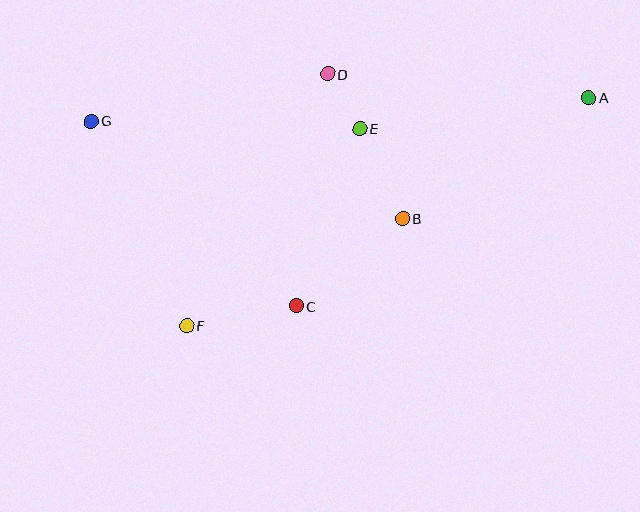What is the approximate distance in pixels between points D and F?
The distance between D and F is approximately 288 pixels.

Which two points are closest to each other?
Points D and E are closest to each other.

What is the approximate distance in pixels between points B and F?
The distance between B and F is approximately 241 pixels.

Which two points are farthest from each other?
Points A and G are farthest from each other.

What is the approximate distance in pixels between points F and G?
The distance between F and G is approximately 226 pixels.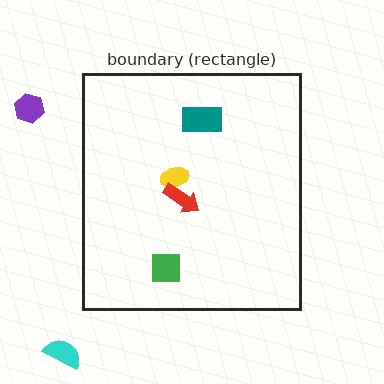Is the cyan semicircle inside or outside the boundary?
Outside.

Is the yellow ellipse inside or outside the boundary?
Inside.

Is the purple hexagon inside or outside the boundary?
Outside.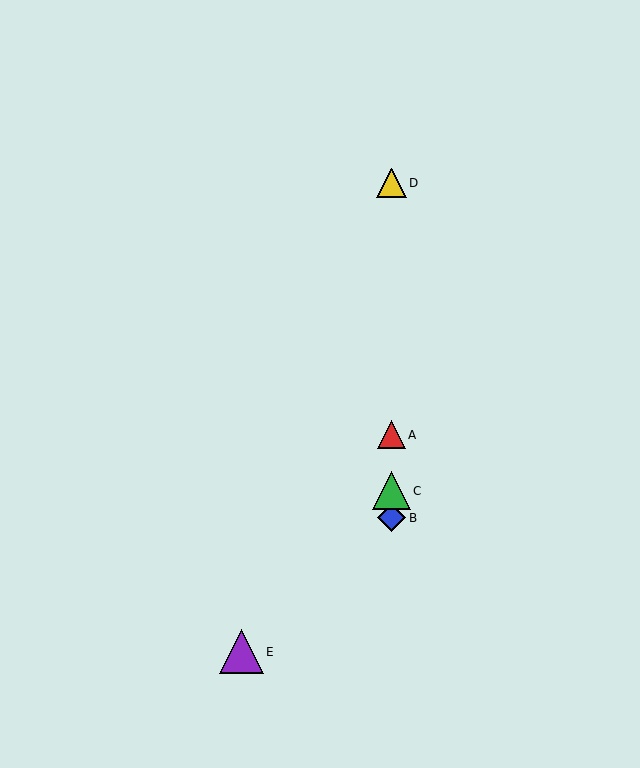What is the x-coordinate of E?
Object E is at x≈241.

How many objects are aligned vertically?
4 objects (A, B, C, D) are aligned vertically.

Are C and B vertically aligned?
Yes, both are at x≈391.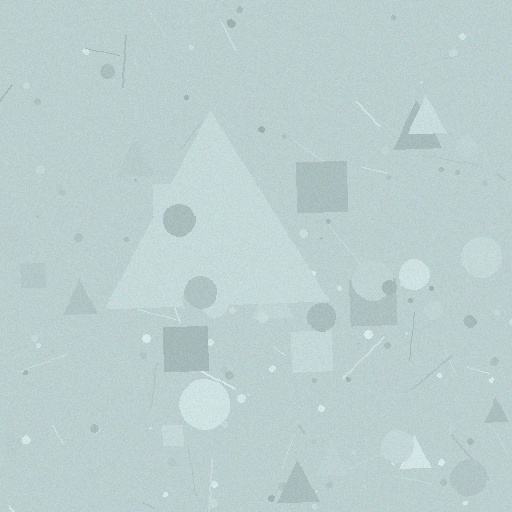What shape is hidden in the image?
A triangle is hidden in the image.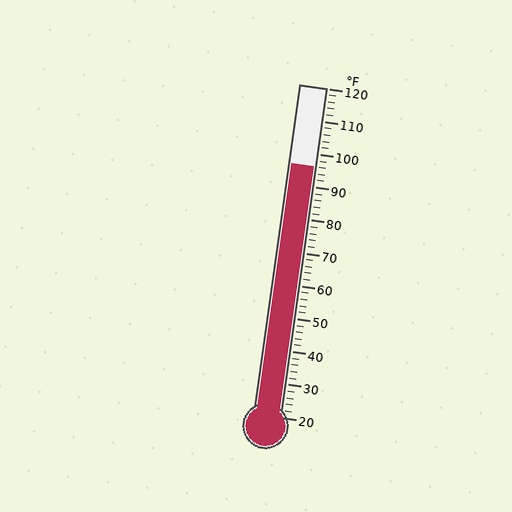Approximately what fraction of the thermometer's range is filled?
The thermometer is filled to approximately 75% of its range.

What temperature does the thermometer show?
The thermometer shows approximately 96°F.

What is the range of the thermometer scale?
The thermometer scale ranges from 20°F to 120°F.